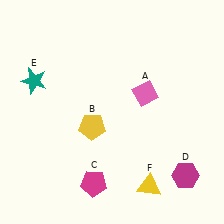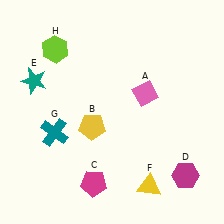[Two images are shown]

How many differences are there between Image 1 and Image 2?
There are 2 differences between the two images.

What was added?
A teal cross (G), a lime hexagon (H) were added in Image 2.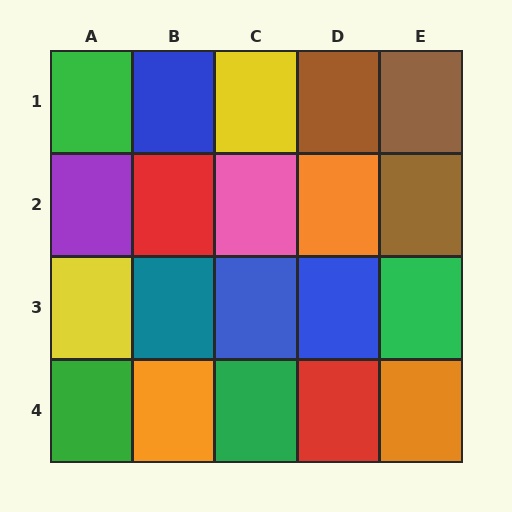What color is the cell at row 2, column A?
Purple.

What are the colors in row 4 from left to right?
Green, orange, green, red, orange.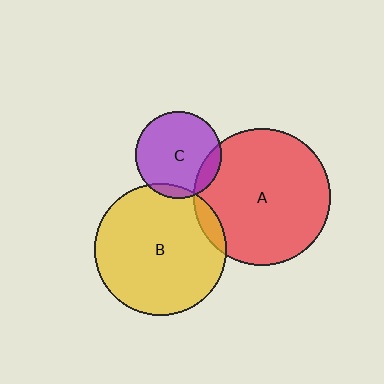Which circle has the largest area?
Circle A (red).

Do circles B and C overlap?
Yes.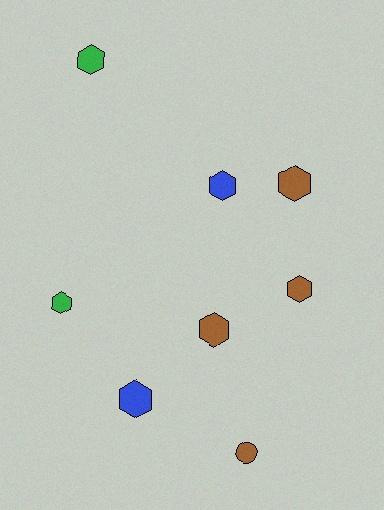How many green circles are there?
There are no green circles.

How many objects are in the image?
There are 8 objects.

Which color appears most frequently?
Brown, with 4 objects.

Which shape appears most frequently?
Hexagon, with 7 objects.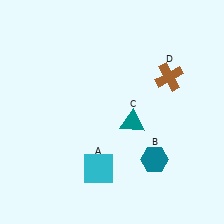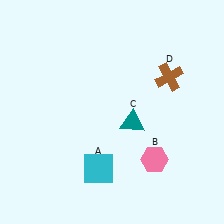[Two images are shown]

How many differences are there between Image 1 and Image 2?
There is 1 difference between the two images.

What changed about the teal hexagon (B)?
In Image 1, B is teal. In Image 2, it changed to pink.